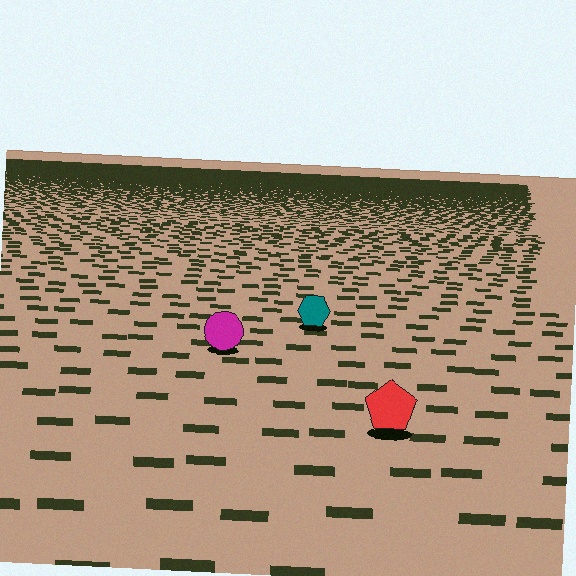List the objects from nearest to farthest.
From nearest to farthest: the red pentagon, the magenta circle, the teal hexagon.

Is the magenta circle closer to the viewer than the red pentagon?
No. The red pentagon is closer — you can tell from the texture gradient: the ground texture is coarser near it.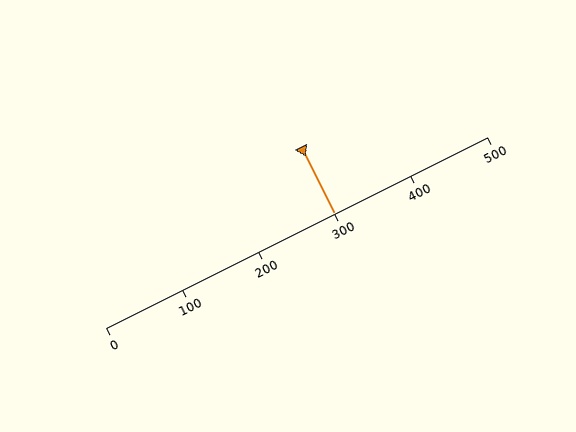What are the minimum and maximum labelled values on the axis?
The axis runs from 0 to 500.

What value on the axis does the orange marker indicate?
The marker indicates approximately 300.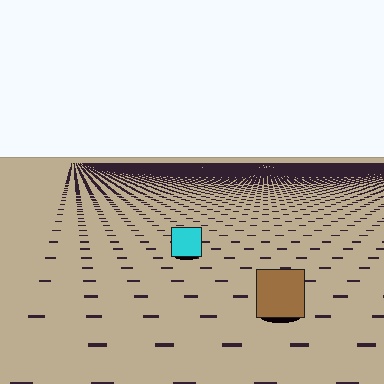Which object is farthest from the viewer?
The cyan square is farthest from the viewer. It appears smaller and the ground texture around it is denser.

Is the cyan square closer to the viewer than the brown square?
No. The brown square is closer — you can tell from the texture gradient: the ground texture is coarser near it.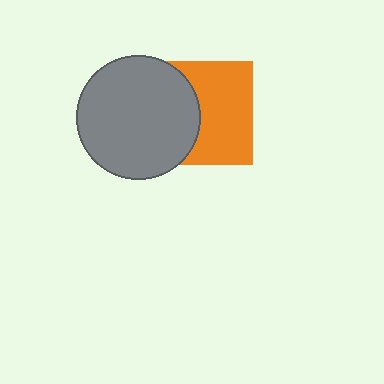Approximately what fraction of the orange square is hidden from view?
Roughly 41% of the orange square is hidden behind the gray circle.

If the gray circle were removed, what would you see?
You would see the complete orange square.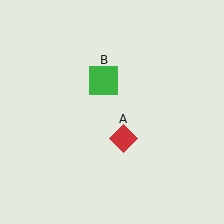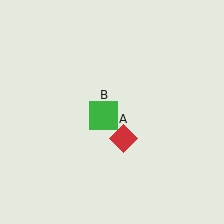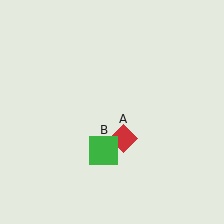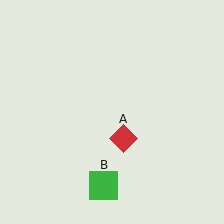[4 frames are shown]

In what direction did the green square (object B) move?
The green square (object B) moved down.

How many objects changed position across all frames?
1 object changed position: green square (object B).